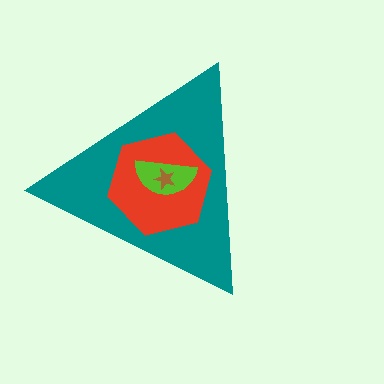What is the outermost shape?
The teal triangle.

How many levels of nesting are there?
4.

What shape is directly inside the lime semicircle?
The brown star.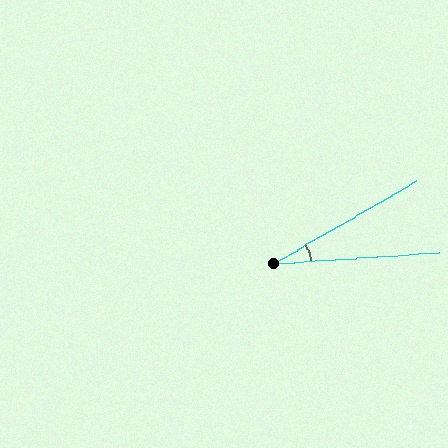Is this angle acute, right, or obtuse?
It is acute.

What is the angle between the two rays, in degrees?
Approximately 26 degrees.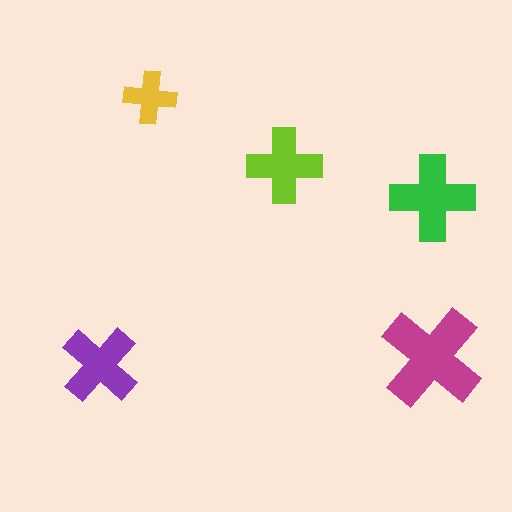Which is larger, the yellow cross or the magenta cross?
The magenta one.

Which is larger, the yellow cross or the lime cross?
The lime one.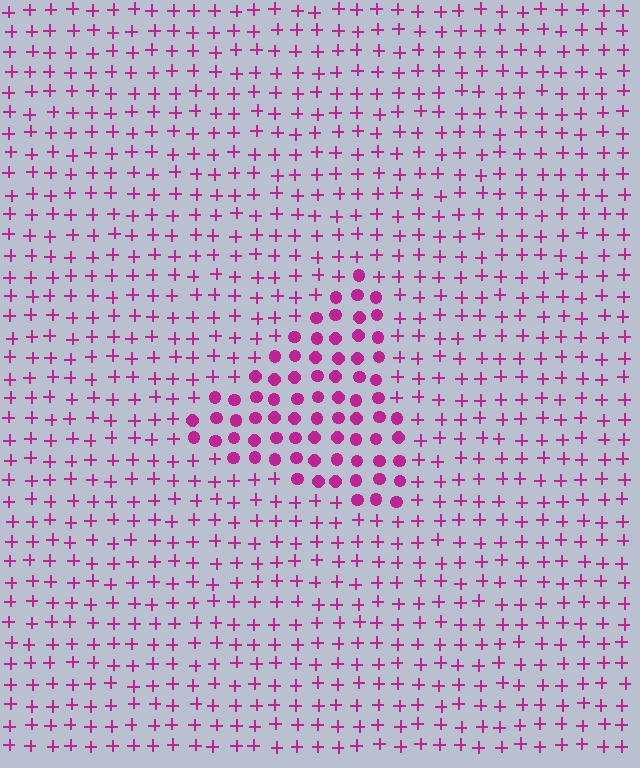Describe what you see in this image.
The image is filled with small magenta elements arranged in a uniform grid. A triangle-shaped region contains circles, while the surrounding area contains plus signs. The boundary is defined purely by the change in element shape.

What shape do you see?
I see a triangle.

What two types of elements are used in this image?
The image uses circles inside the triangle region and plus signs outside it.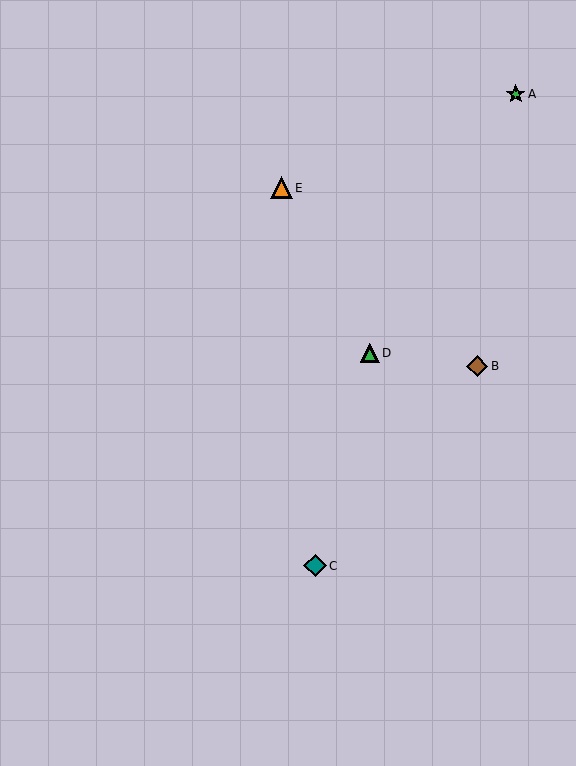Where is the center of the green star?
The center of the green star is at (516, 94).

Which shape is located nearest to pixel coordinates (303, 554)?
The teal diamond (labeled C) at (315, 566) is nearest to that location.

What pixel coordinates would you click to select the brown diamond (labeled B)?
Click at (477, 366) to select the brown diamond B.